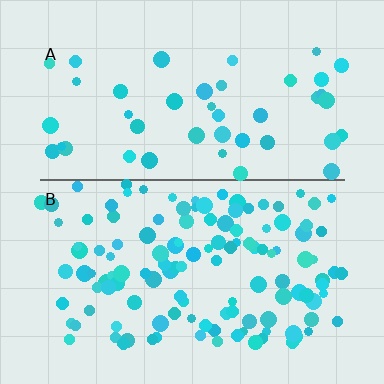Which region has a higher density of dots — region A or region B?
B (the bottom).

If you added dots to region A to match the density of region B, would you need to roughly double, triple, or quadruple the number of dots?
Approximately triple.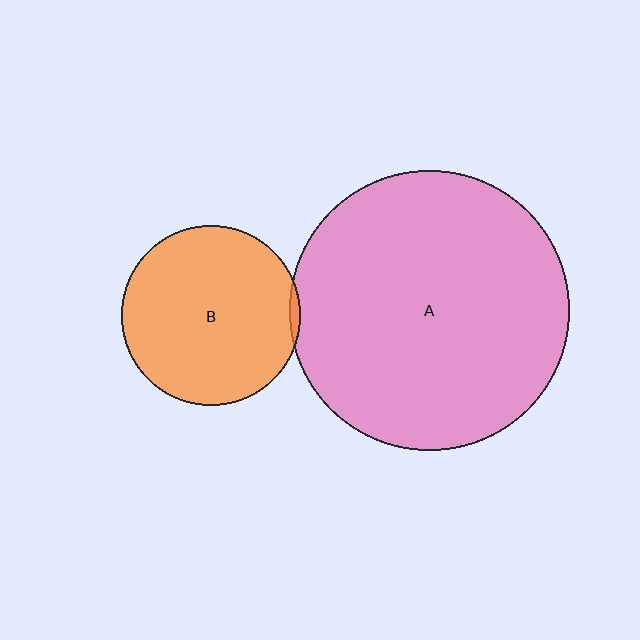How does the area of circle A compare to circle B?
Approximately 2.4 times.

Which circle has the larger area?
Circle A (pink).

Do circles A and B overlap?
Yes.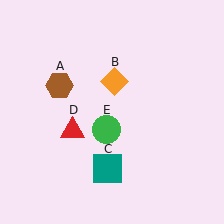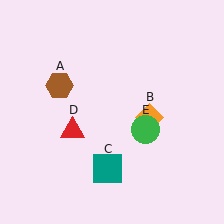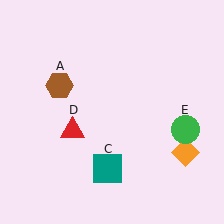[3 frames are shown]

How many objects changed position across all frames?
2 objects changed position: orange diamond (object B), green circle (object E).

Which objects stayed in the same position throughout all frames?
Brown hexagon (object A) and teal square (object C) and red triangle (object D) remained stationary.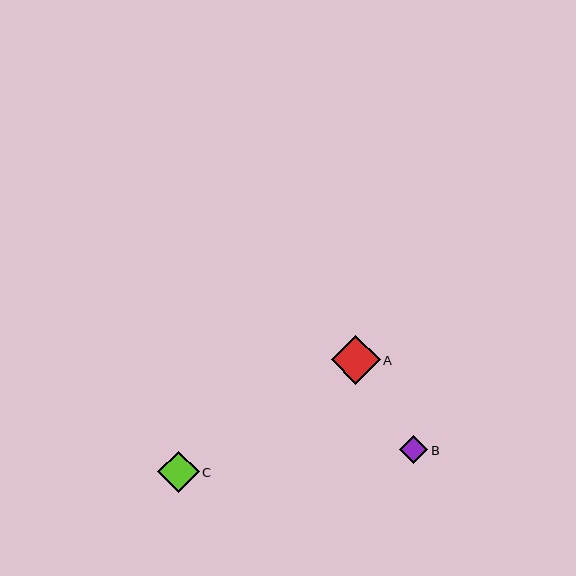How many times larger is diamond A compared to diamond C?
Diamond A is approximately 1.2 times the size of diamond C.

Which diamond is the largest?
Diamond A is the largest with a size of approximately 49 pixels.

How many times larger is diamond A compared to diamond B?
Diamond A is approximately 1.7 times the size of diamond B.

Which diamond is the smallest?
Diamond B is the smallest with a size of approximately 29 pixels.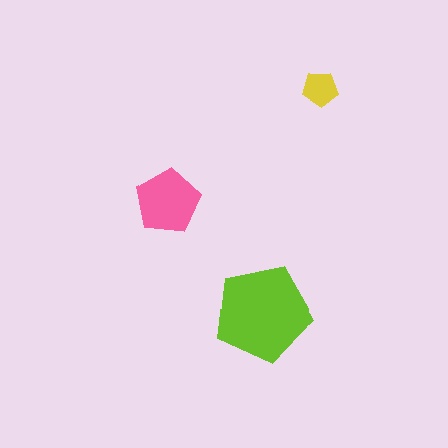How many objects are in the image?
There are 3 objects in the image.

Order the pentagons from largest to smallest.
the lime one, the pink one, the yellow one.